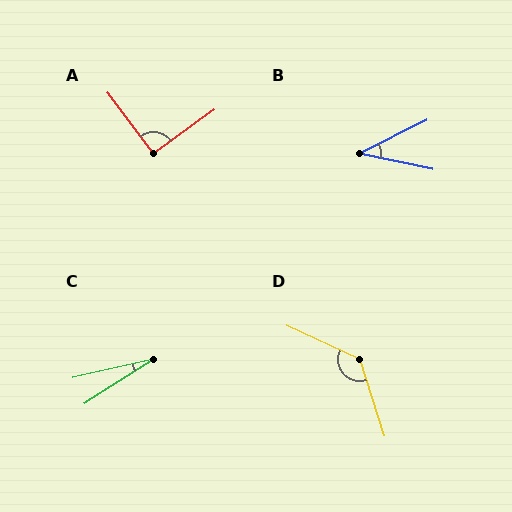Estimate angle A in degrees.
Approximately 91 degrees.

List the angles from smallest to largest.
C (19°), B (38°), A (91°), D (133°).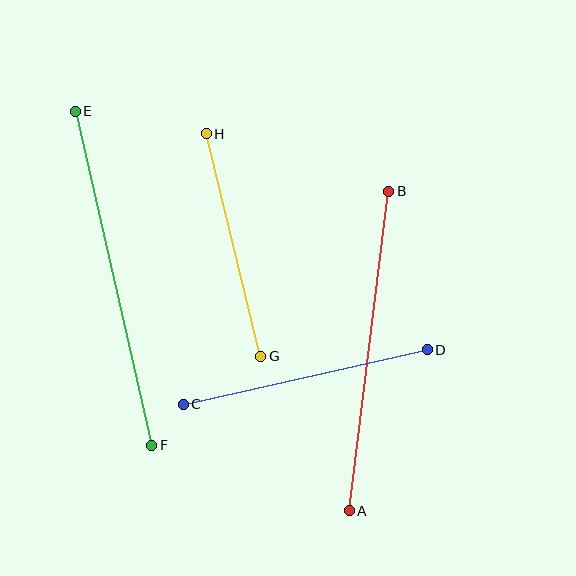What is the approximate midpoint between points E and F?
The midpoint is at approximately (114, 278) pixels.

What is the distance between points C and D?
The distance is approximately 250 pixels.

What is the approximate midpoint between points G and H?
The midpoint is at approximately (233, 245) pixels.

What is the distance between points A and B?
The distance is approximately 322 pixels.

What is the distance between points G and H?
The distance is approximately 229 pixels.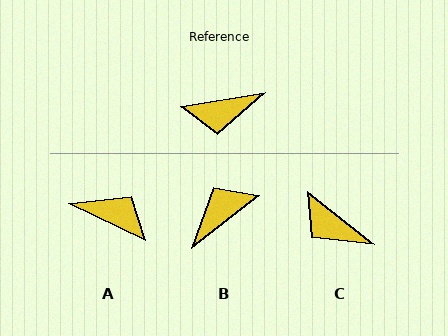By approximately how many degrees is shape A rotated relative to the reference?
Approximately 145 degrees counter-clockwise.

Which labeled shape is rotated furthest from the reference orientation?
B, about 151 degrees away.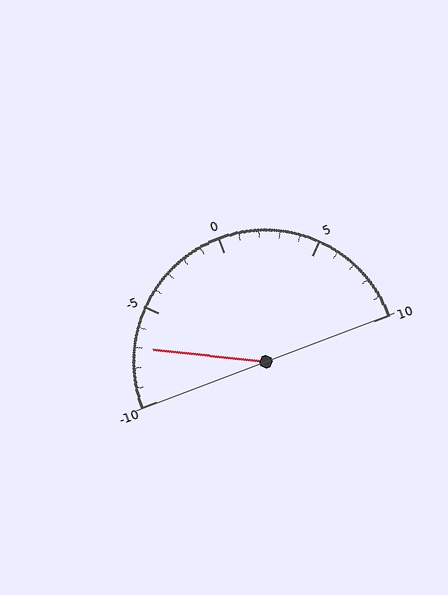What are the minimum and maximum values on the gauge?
The gauge ranges from -10 to 10.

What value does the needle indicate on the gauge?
The needle indicates approximately -7.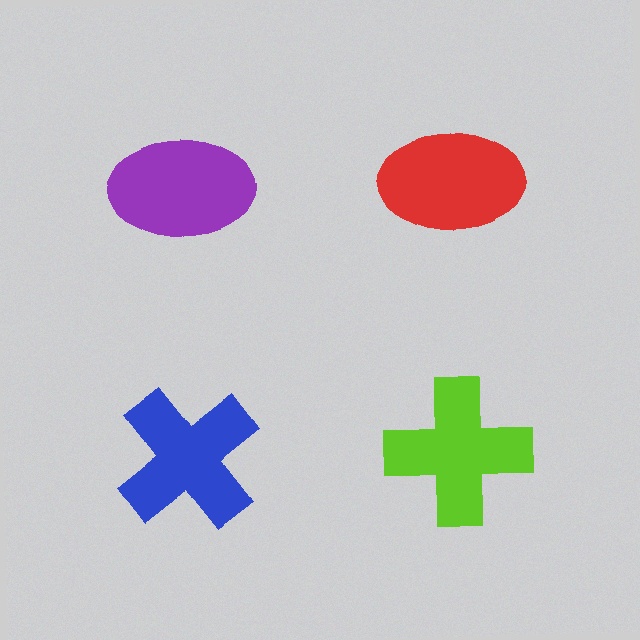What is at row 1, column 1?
A purple ellipse.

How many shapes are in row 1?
2 shapes.